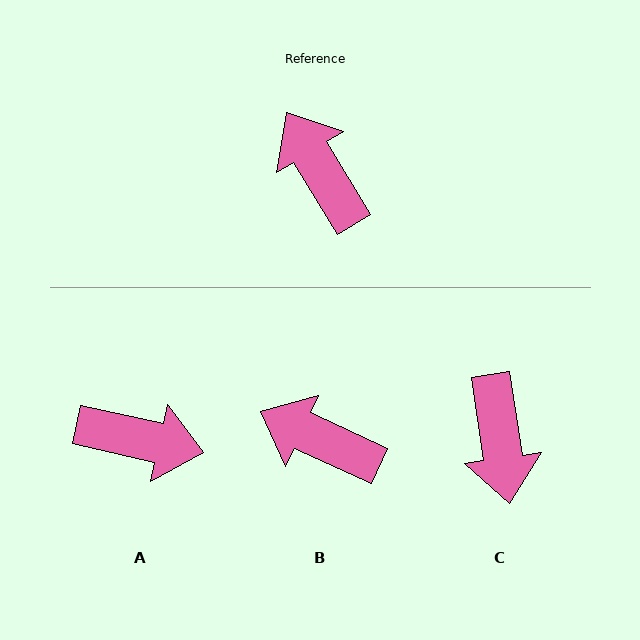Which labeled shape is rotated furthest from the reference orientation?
C, about 157 degrees away.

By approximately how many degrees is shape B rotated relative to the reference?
Approximately 34 degrees counter-clockwise.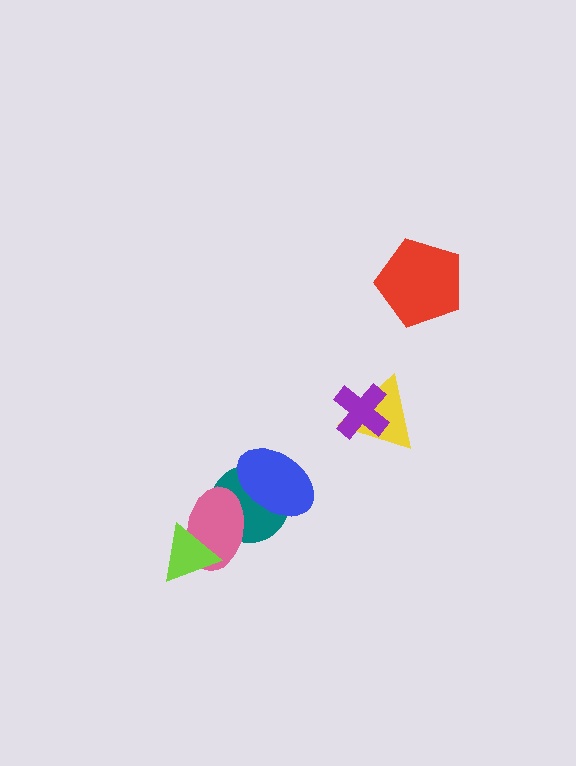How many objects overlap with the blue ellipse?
2 objects overlap with the blue ellipse.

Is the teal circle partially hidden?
Yes, it is partially covered by another shape.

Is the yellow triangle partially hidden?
Yes, it is partially covered by another shape.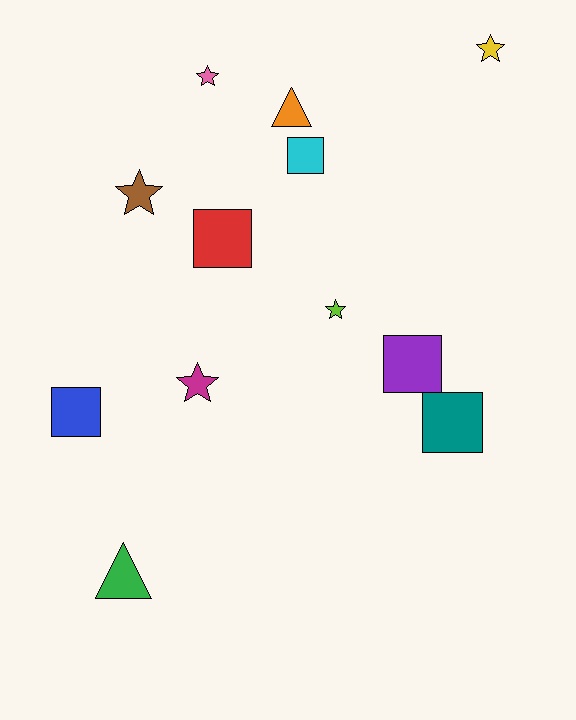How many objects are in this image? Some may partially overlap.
There are 12 objects.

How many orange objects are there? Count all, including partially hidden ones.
There is 1 orange object.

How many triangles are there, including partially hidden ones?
There are 2 triangles.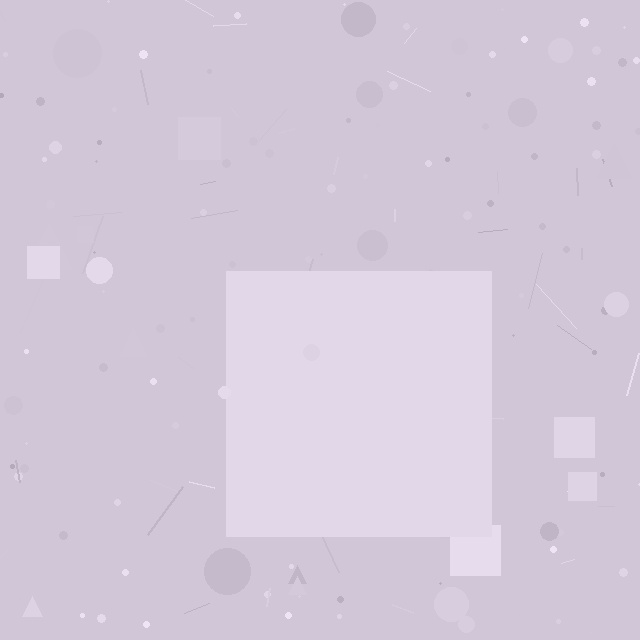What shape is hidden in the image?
A square is hidden in the image.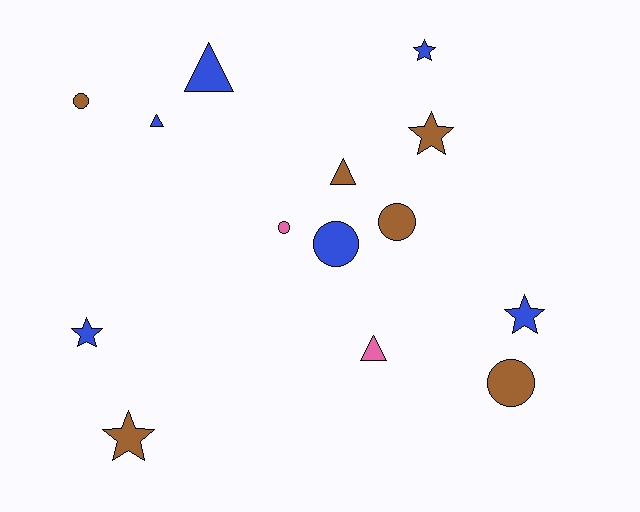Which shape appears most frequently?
Star, with 5 objects.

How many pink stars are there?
There are no pink stars.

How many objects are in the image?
There are 14 objects.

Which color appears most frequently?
Brown, with 6 objects.